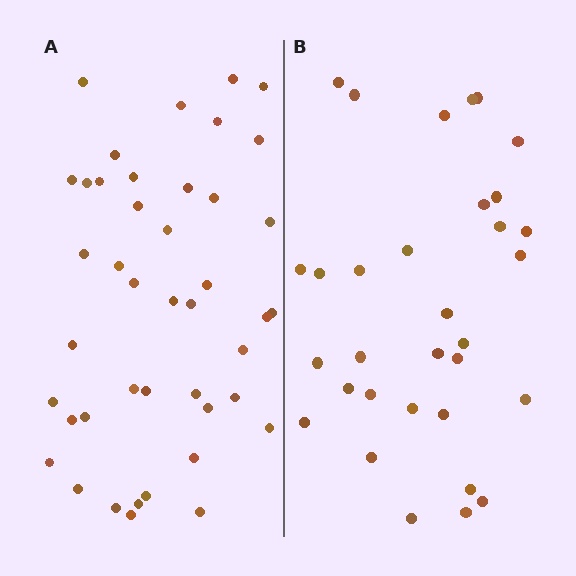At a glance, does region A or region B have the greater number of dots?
Region A (the left region) has more dots.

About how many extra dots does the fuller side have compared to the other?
Region A has roughly 12 or so more dots than region B.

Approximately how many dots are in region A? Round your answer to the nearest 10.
About 40 dots. (The exact count is 43, which rounds to 40.)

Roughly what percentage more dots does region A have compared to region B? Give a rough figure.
About 35% more.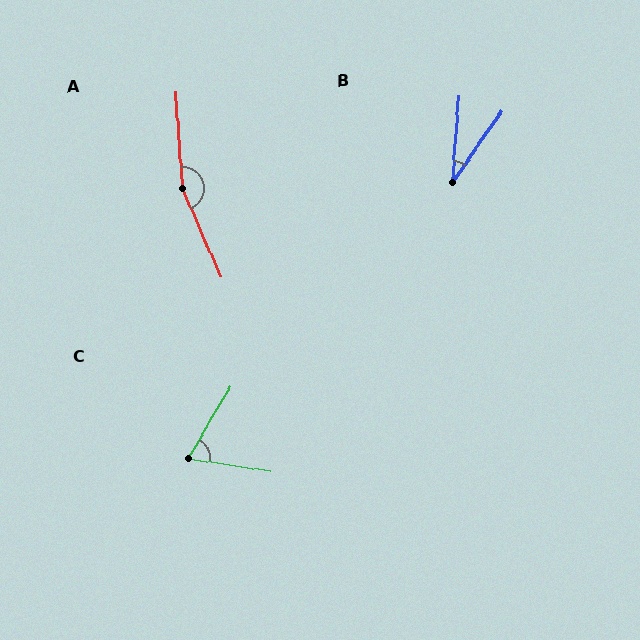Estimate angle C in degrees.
Approximately 68 degrees.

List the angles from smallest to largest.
B (30°), C (68°), A (161°).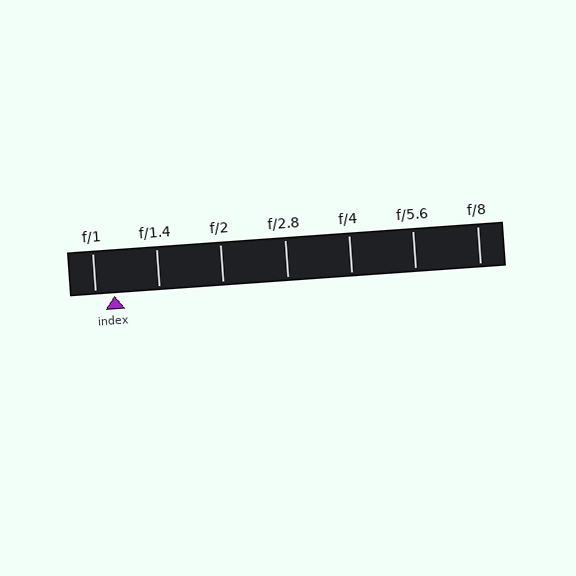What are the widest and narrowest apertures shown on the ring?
The widest aperture shown is f/1 and the narrowest is f/8.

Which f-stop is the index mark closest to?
The index mark is closest to f/1.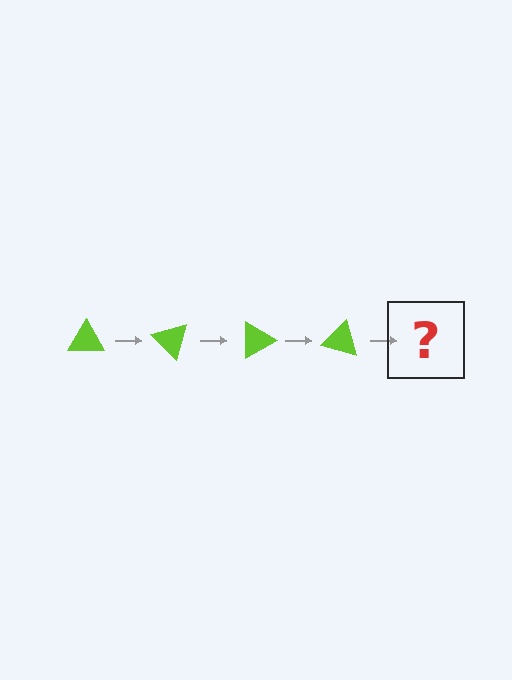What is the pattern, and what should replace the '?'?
The pattern is that the triangle rotates 45 degrees each step. The '?' should be a lime triangle rotated 180 degrees.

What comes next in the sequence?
The next element should be a lime triangle rotated 180 degrees.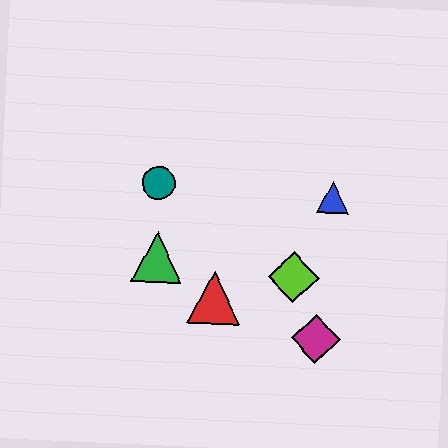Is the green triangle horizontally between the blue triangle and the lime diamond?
No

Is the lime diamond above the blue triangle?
No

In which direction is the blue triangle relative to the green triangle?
The blue triangle is to the right of the green triangle.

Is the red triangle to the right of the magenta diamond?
No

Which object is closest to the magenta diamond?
The lime diamond is closest to the magenta diamond.